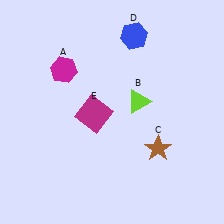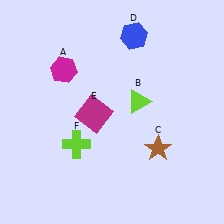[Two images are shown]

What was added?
A lime cross (F) was added in Image 2.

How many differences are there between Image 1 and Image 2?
There is 1 difference between the two images.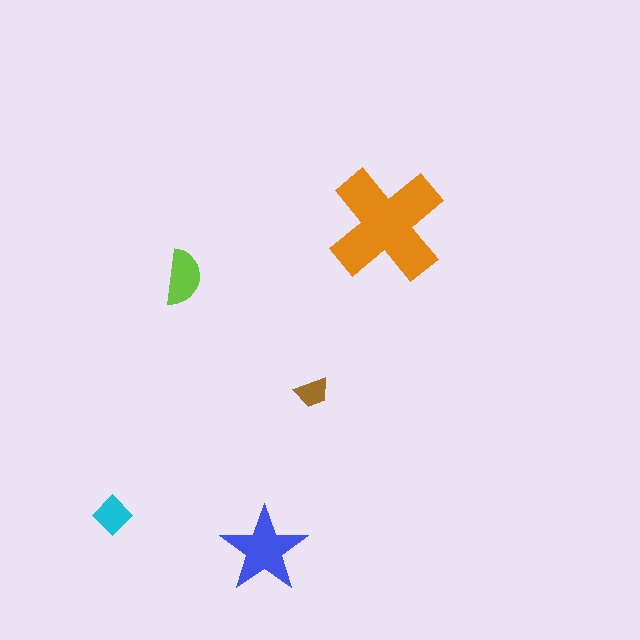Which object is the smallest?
The brown trapezoid.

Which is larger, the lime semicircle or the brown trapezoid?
The lime semicircle.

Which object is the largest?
The orange cross.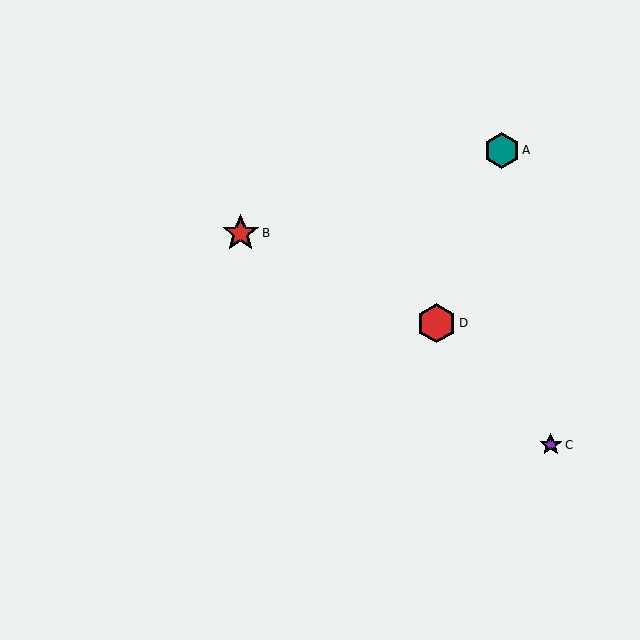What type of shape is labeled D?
Shape D is a red hexagon.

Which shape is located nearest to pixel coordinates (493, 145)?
The teal hexagon (labeled A) at (502, 150) is nearest to that location.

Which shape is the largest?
The red hexagon (labeled D) is the largest.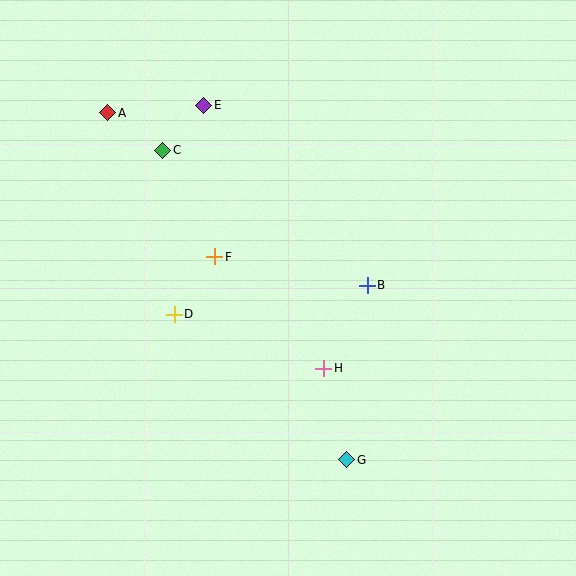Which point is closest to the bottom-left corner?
Point D is closest to the bottom-left corner.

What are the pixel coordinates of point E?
Point E is at (204, 105).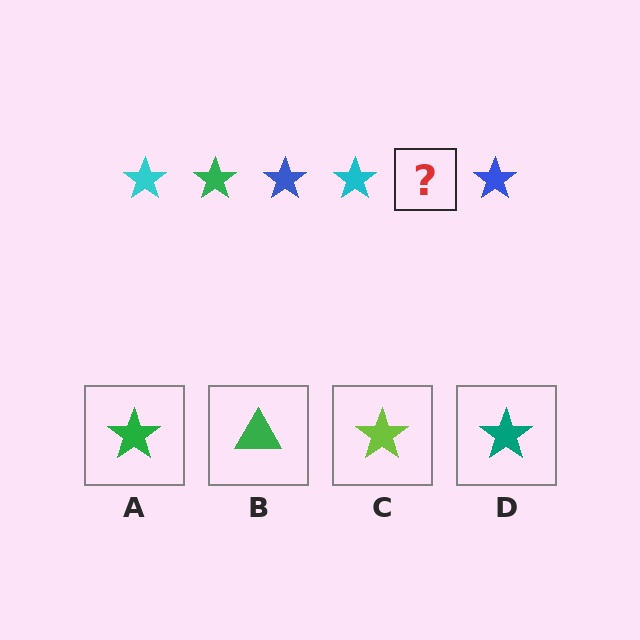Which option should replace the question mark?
Option A.